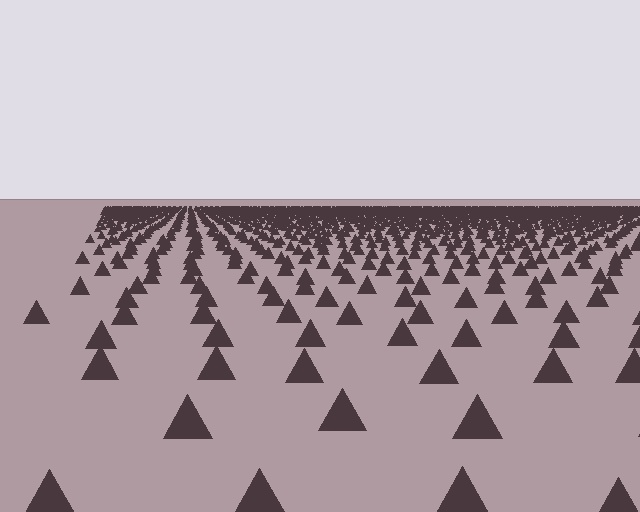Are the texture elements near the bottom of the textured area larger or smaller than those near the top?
Larger. Near the bottom, elements are closer to the viewer and appear at a bigger on-screen size.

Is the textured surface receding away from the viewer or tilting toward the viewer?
The surface is receding away from the viewer. Texture elements get smaller and denser toward the top.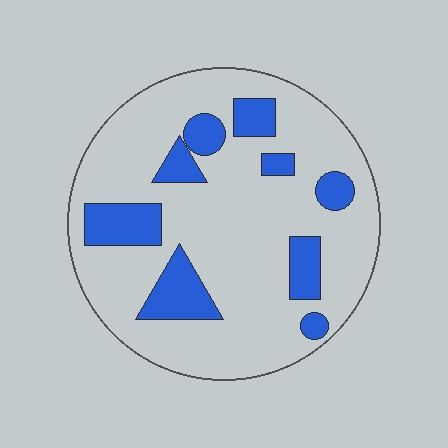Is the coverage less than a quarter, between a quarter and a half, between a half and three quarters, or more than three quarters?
Less than a quarter.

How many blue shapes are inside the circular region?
9.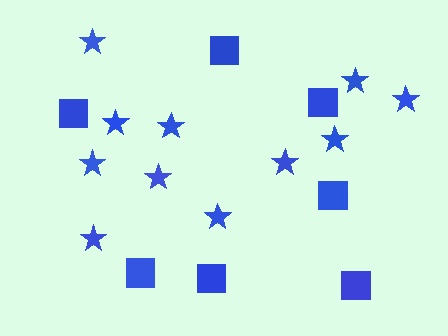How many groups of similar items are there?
There are 2 groups: one group of squares (7) and one group of stars (11).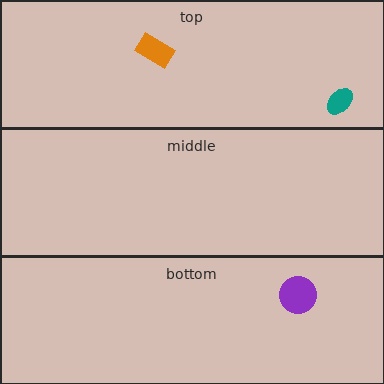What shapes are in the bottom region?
The purple circle.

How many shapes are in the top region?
2.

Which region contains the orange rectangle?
The top region.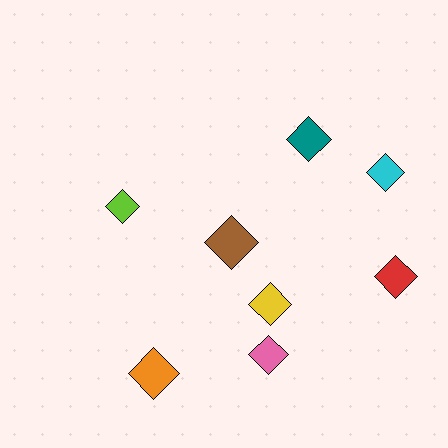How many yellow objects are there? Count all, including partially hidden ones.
There is 1 yellow object.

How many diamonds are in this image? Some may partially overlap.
There are 8 diamonds.